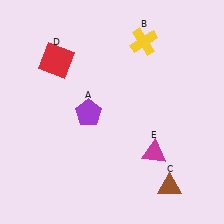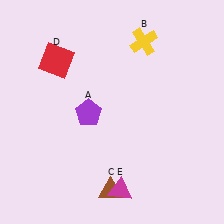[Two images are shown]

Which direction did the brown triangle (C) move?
The brown triangle (C) moved left.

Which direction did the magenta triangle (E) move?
The magenta triangle (E) moved down.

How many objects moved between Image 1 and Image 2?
2 objects moved between the two images.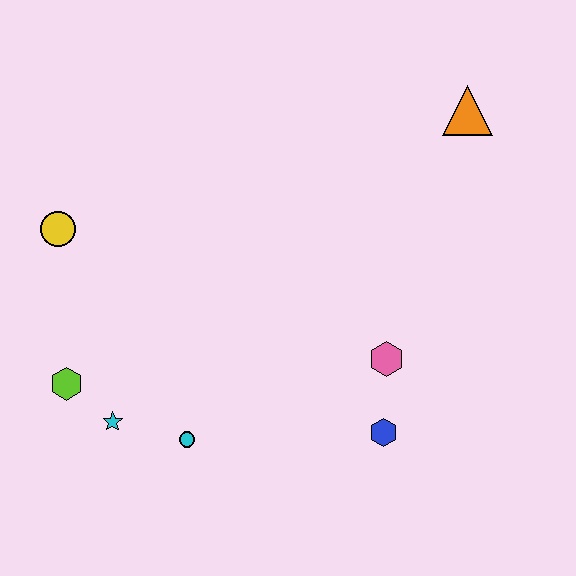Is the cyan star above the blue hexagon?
Yes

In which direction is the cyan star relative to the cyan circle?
The cyan star is to the left of the cyan circle.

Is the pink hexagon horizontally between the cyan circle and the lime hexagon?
No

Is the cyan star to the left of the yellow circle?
No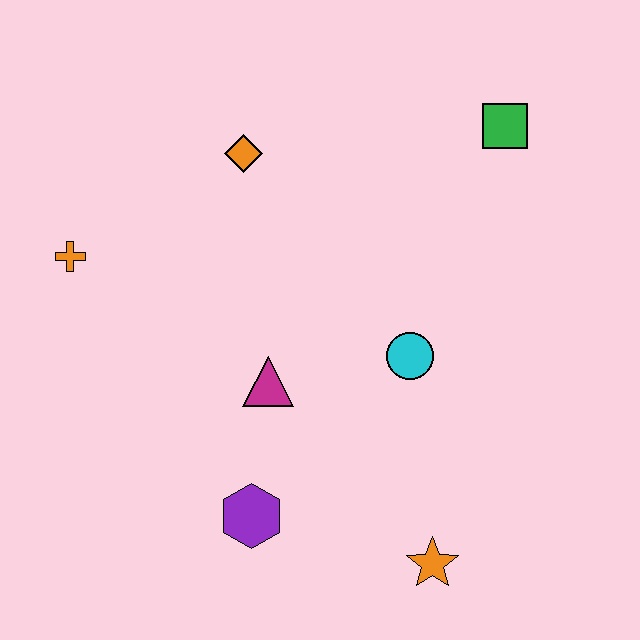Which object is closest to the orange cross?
The orange diamond is closest to the orange cross.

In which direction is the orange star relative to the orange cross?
The orange star is to the right of the orange cross.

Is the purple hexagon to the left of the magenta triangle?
Yes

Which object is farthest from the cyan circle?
The orange cross is farthest from the cyan circle.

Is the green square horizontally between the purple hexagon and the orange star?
No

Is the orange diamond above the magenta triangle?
Yes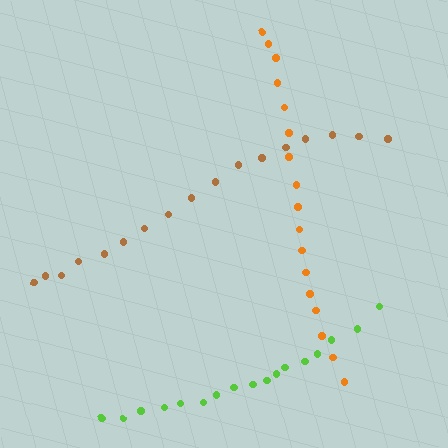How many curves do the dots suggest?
There are 3 distinct paths.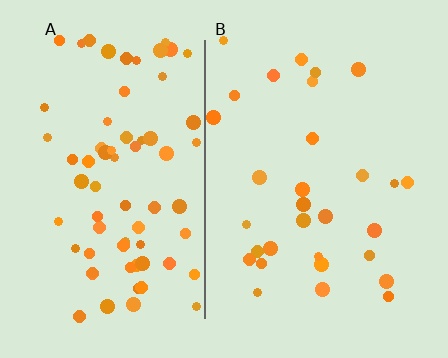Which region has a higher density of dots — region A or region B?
A (the left).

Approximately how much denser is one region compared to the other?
Approximately 2.3× — region A over region B.